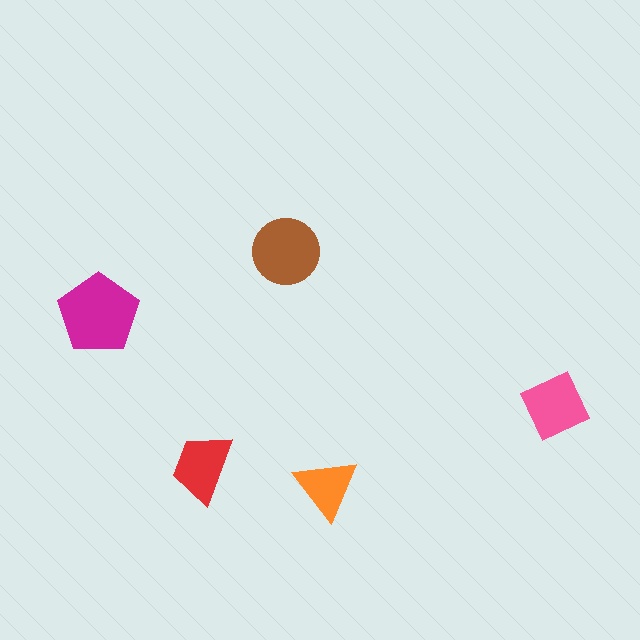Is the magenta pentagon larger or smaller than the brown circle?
Larger.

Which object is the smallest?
The orange triangle.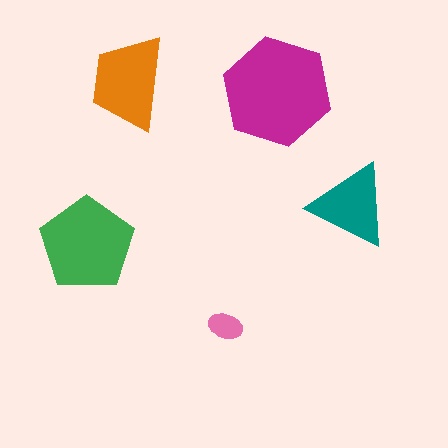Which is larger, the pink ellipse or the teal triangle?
The teal triangle.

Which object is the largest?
The magenta hexagon.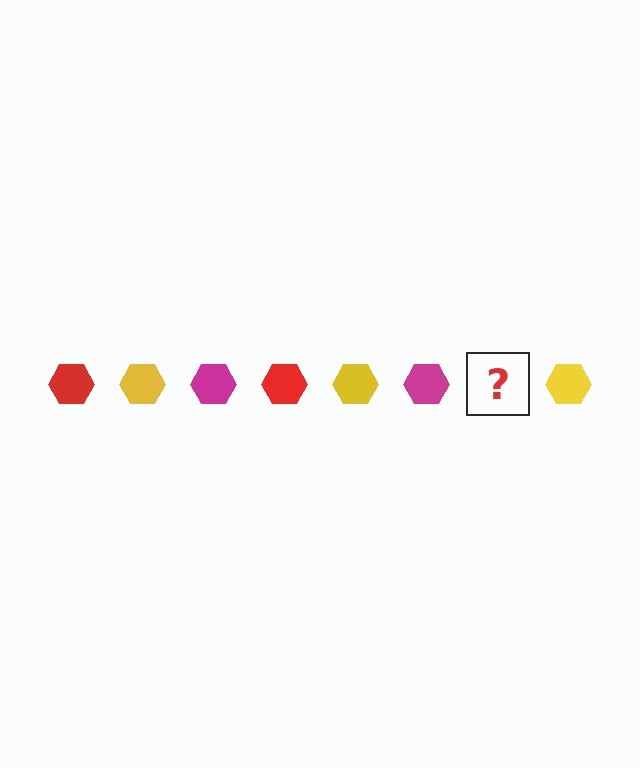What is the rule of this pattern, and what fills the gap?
The rule is that the pattern cycles through red, yellow, magenta hexagons. The gap should be filled with a red hexagon.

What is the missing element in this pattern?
The missing element is a red hexagon.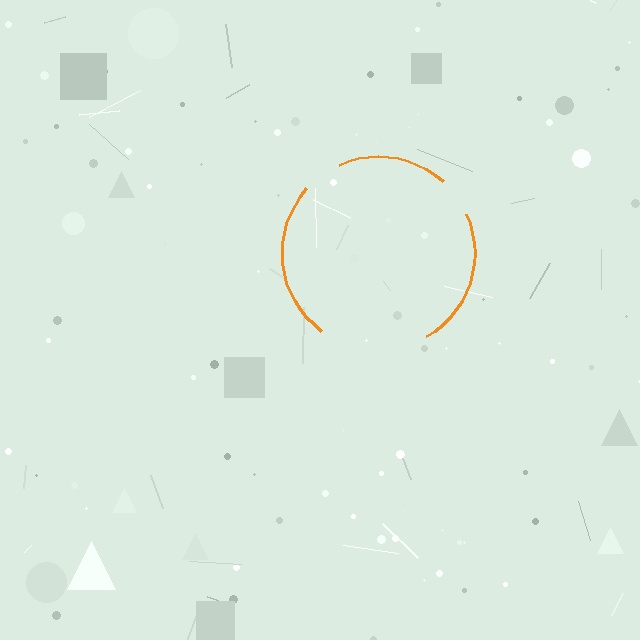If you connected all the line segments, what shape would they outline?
They would outline a circle.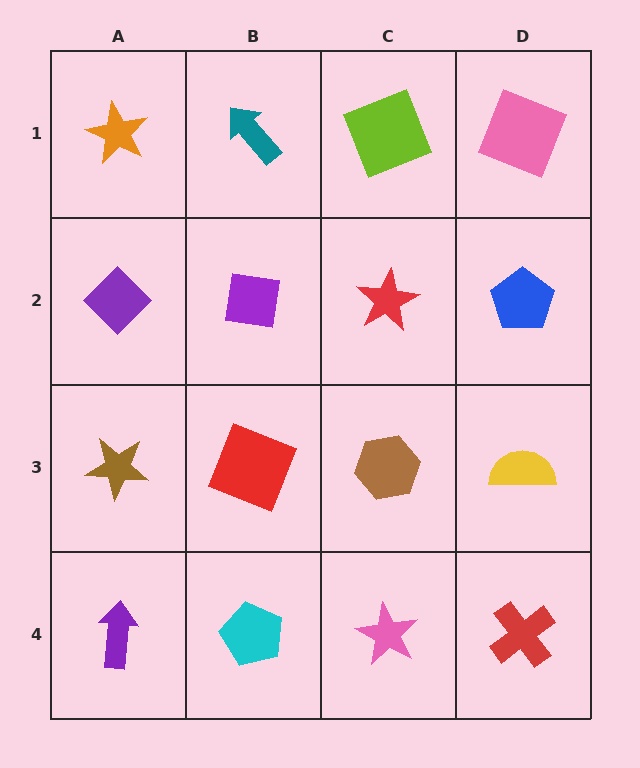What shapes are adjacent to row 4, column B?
A red square (row 3, column B), a purple arrow (row 4, column A), a pink star (row 4, column C).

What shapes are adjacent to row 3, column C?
A red star (row 2, column C), a pink star (row 4, column C), a red square (row 3, column B), a yellow semicircle (row 3, column D).